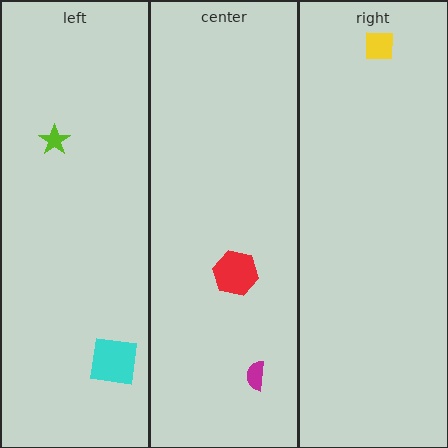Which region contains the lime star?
The left region.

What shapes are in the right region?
The yellow square.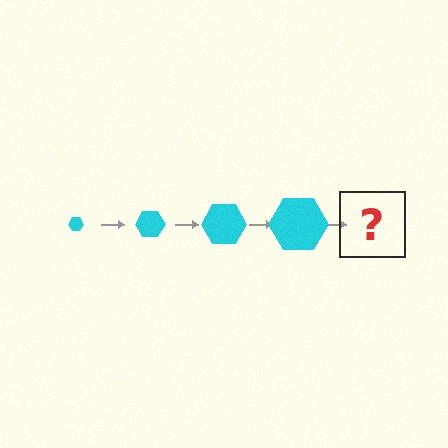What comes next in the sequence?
The next element should be a cyan hexagon, larger than the previous one.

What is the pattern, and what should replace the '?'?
The pattern is that the hexagon gets progressively larger each step. The '?' should be a cyan hexagon, larger than the previous one.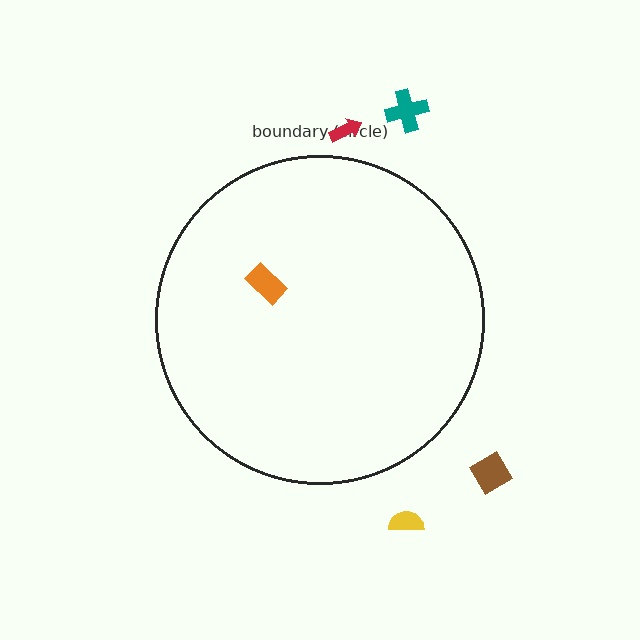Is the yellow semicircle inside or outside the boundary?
Outside.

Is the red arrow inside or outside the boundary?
Outside.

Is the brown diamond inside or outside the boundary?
Outside.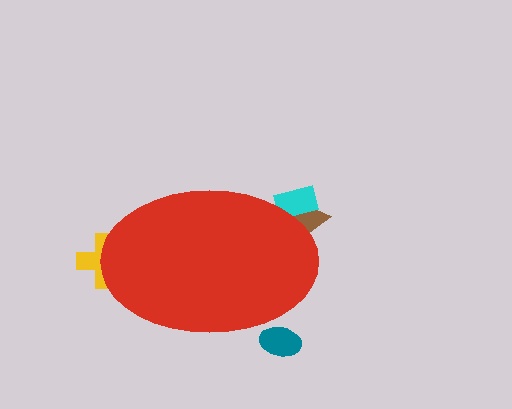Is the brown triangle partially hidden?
Yes, the brown triangle is partially hidden behind the red ellipse.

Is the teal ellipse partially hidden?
Yes, the teal ellipse is partially hidden behind the red ellipse.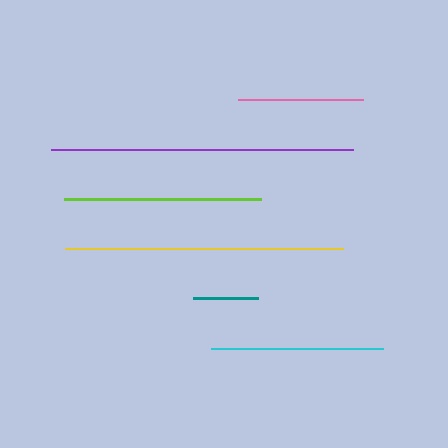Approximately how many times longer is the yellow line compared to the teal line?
The yellow line is approximately 4.3 times the length of the teal line.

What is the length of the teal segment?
The teal segment is approximately 64 pixels long.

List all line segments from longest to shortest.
From longest to shortest: purple, yellow, lime, cyan, pink, teal.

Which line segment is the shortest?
The teal line is the shortest at approximately 64 pixels.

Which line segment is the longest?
The purple line is the longest at approximately 302 pixels.